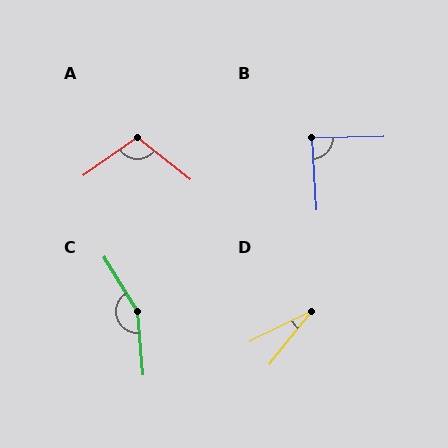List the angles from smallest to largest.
D (26°), B (87°), A (107°), C (153°).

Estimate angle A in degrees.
Approximately 107 degrees.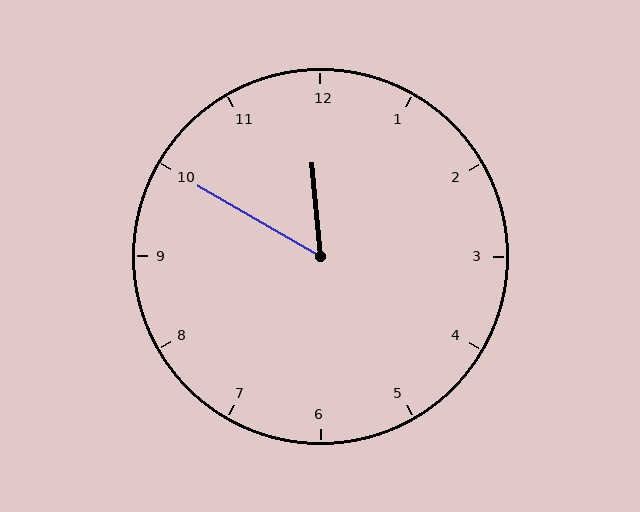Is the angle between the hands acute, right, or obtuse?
It is acute.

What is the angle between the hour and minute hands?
Approximately 55 degrees.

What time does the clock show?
11:50.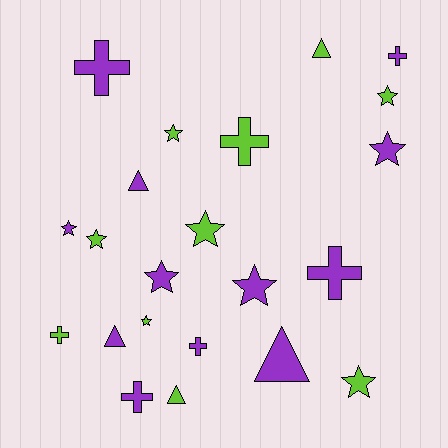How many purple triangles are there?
There are 3 purple triangles.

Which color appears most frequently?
Purple, with 12 objects.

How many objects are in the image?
There are 22 objects.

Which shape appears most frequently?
Star, with 10 objects.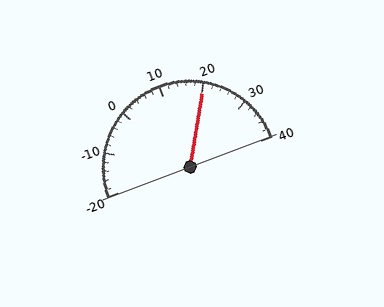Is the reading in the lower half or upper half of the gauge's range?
The reading is in the upper half of the range (-20 to 40).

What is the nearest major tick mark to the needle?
The nearest major tick mark is 20.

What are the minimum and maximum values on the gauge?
The gauge ranges from -20 to 40.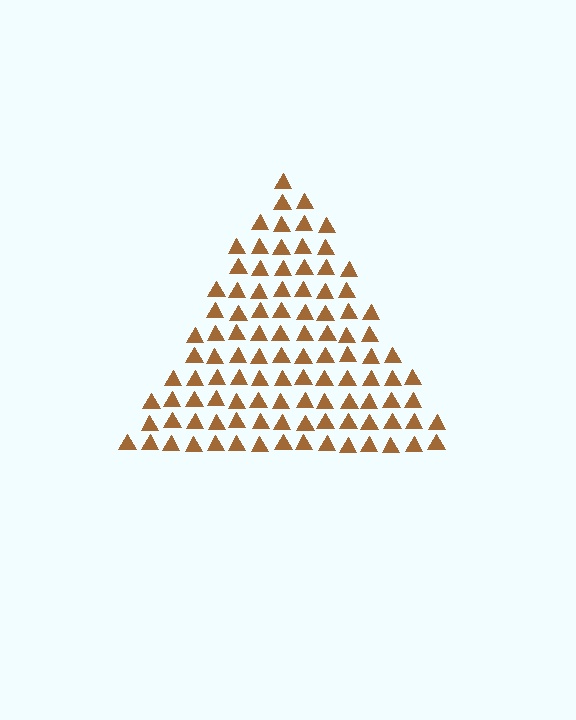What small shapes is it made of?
It is made of small triangles.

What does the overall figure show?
The overall figure shows a triangle.